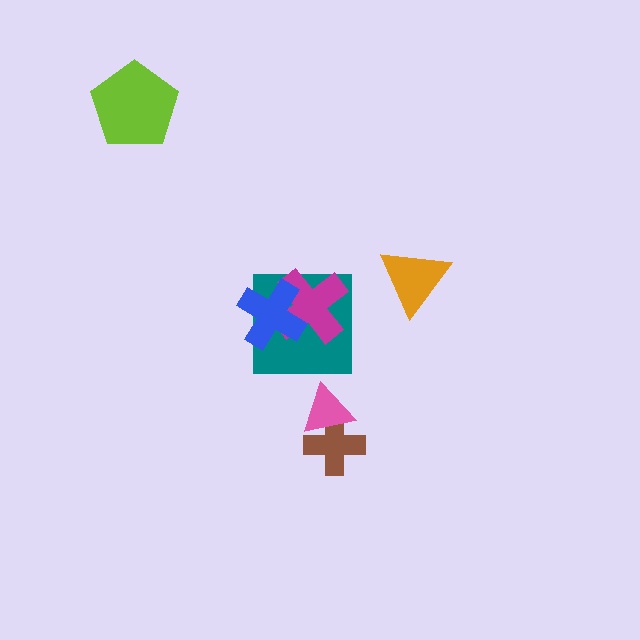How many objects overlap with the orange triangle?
0 objects overlap with the orange triangle.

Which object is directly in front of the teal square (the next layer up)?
The magenta cross is directly in front of the teal square.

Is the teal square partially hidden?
Yes, it is partially covered by another shape.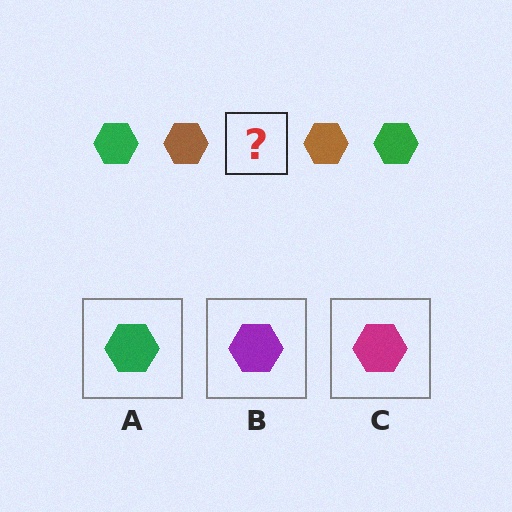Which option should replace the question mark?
Option A.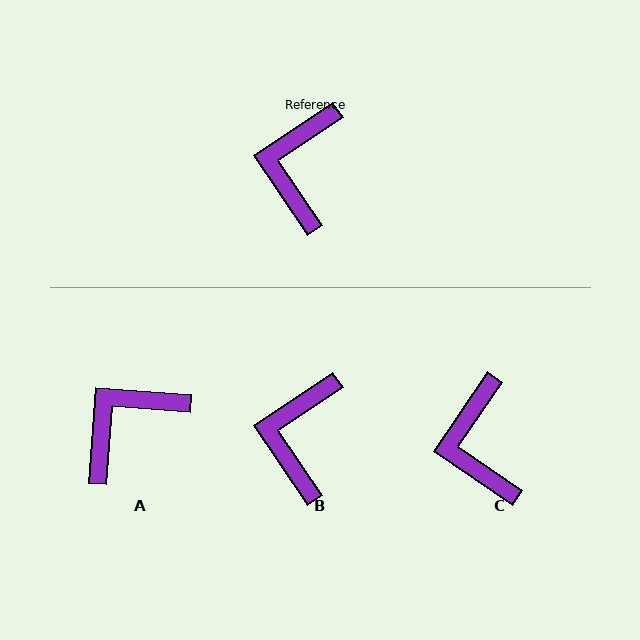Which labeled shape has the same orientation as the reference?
B.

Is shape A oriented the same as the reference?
No, it is off by about 38 degrees.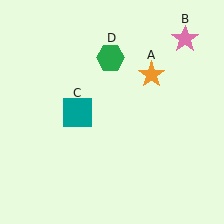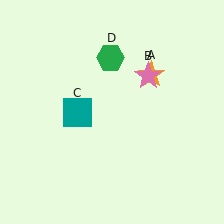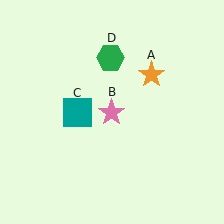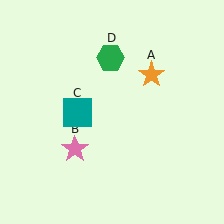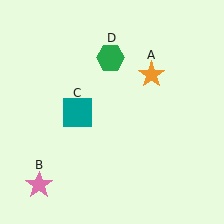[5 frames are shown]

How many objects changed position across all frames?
1 object changed position: pink star (object B).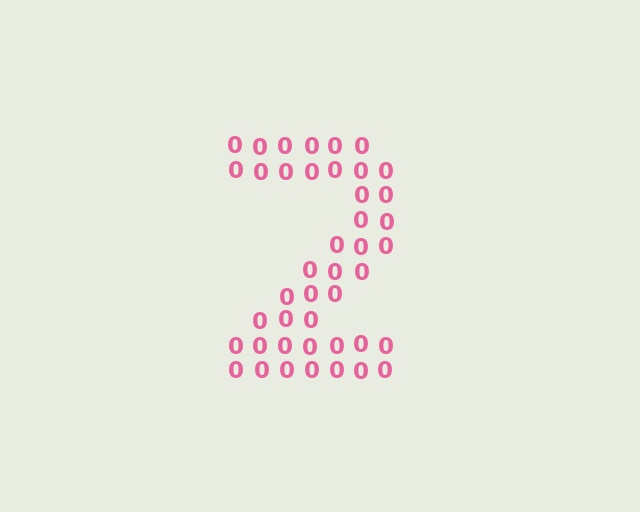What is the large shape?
The large shape is the digit 2.